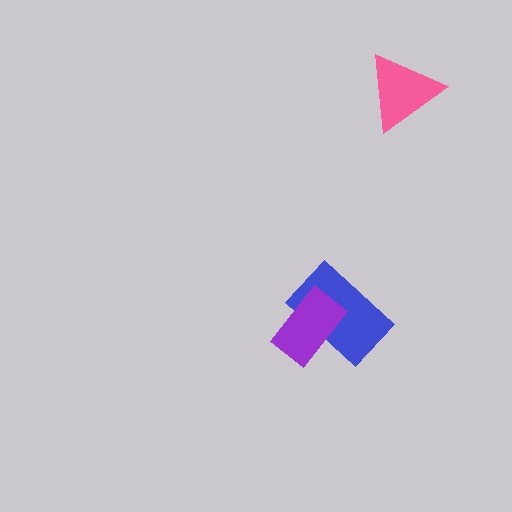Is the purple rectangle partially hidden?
No, no other shape covers it.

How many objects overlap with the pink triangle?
0 objects overlap with the pink triangle.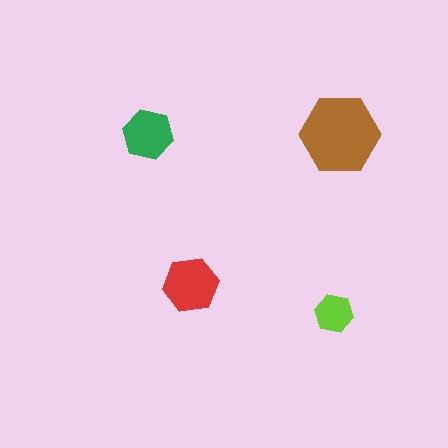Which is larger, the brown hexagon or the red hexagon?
The brown one.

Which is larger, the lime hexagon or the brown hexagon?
The brown one.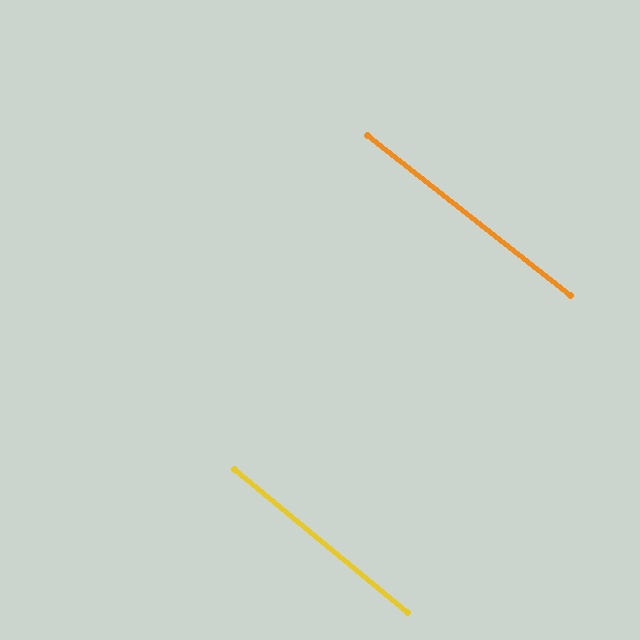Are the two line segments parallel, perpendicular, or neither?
Parallel — their directions differ by only 1.3°.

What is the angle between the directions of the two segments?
Approximately 1 degree.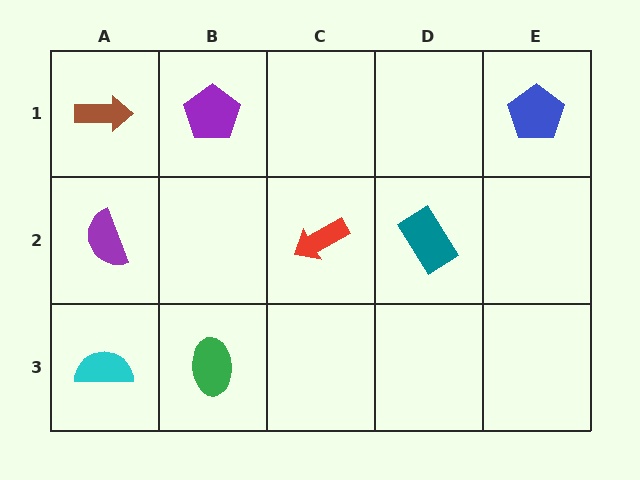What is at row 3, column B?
A green ellipse.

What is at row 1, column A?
A brown arrow.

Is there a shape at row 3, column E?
No, that cell is empty.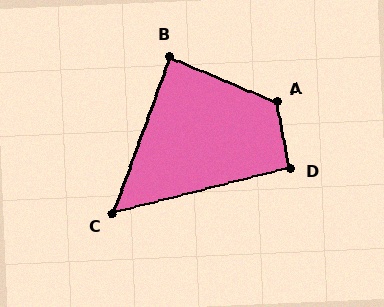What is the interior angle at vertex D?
Approximately 93 degrees (approximately right).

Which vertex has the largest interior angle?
A, at approximately 124 degrees.